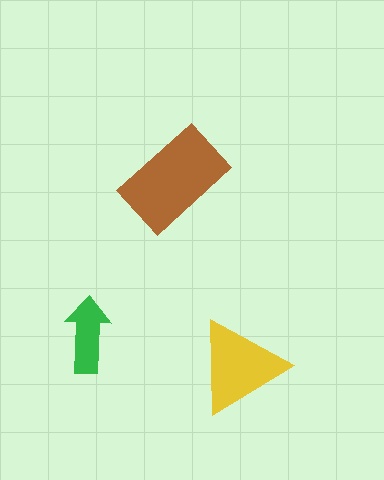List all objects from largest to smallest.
The brown rectangle, the yellow triangle, the green arrow.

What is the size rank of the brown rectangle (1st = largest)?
1st.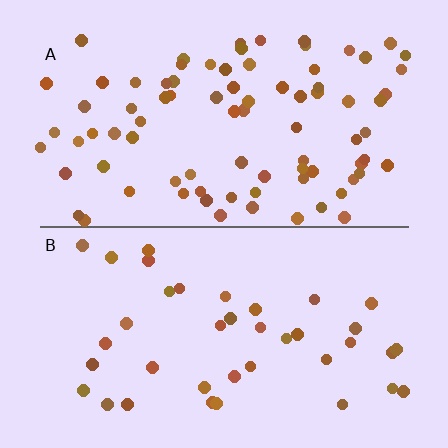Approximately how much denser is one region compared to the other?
Approximately 2.1× — region A over region B.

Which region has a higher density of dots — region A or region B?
A (the top).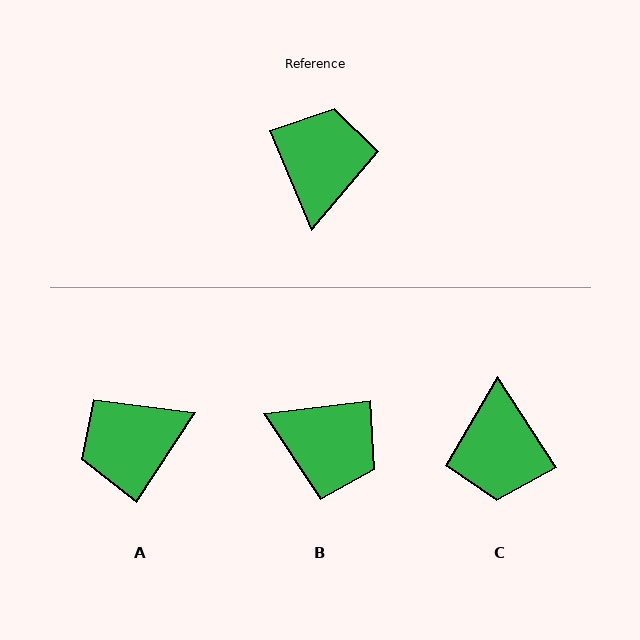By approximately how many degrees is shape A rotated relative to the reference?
Approximately 124 degrees counter-clockwise.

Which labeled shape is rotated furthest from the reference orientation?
C, about 170 degrees away.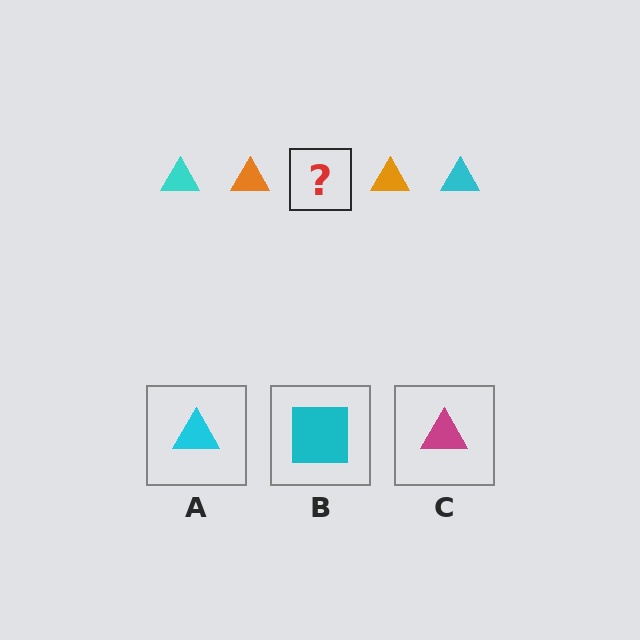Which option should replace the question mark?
Option A.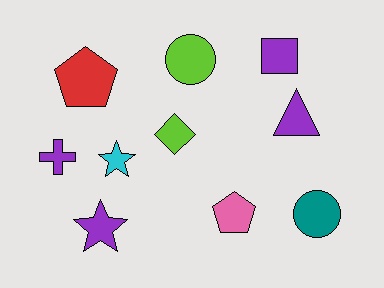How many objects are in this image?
There are 10 objects.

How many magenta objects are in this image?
There are no magenta objects.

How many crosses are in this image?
There is 1 cross.